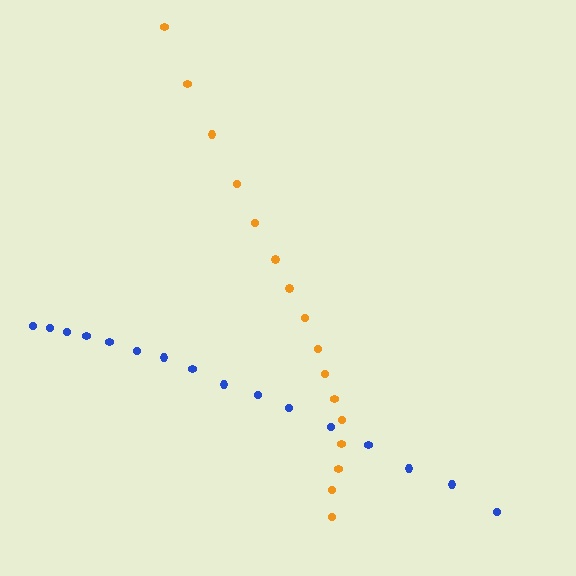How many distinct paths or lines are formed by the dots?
There are 2 distinct paths.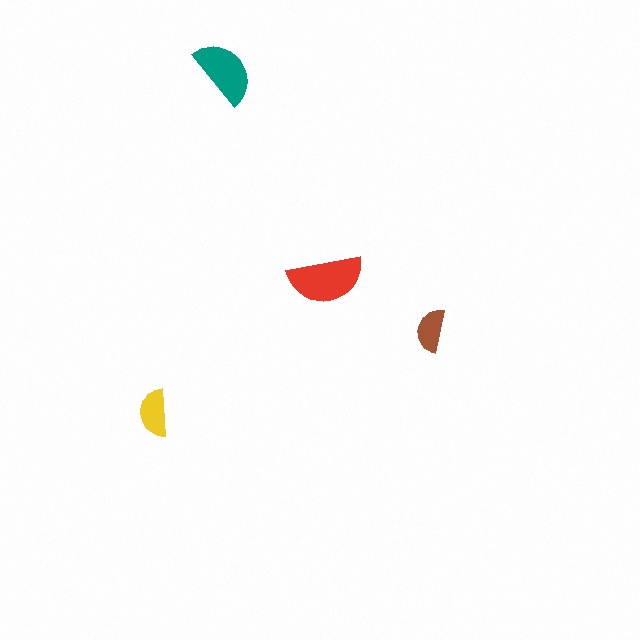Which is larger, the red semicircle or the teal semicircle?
The red one.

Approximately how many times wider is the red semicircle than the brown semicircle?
About 1.5 times wider.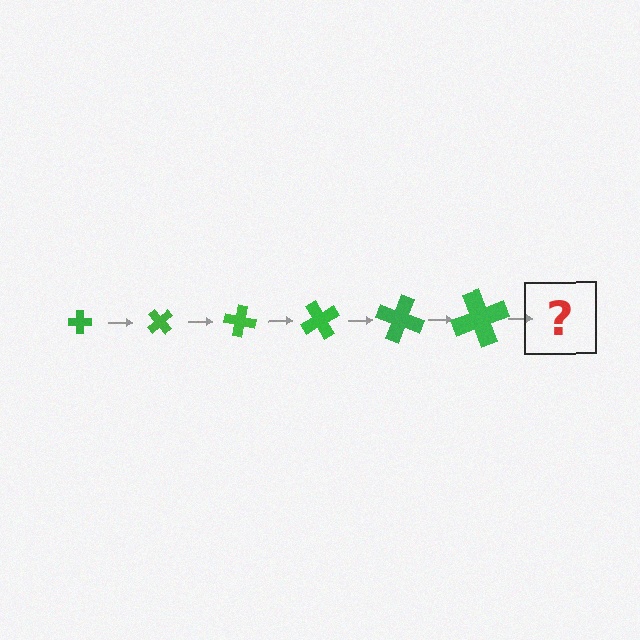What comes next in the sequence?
The next element should be a cross, larger than the previous one and rotated 300 degrees from the start.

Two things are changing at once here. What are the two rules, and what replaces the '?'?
The two rules are that the cross grows larger each step and it rotates 50 degrees each step. The '?' should be a cross, larger than the previous one and rotated 300 degrees from the start.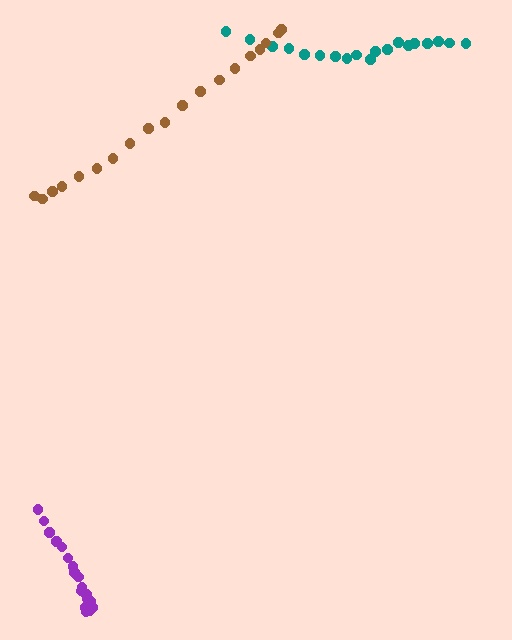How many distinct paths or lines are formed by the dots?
There are 3 distinct paths.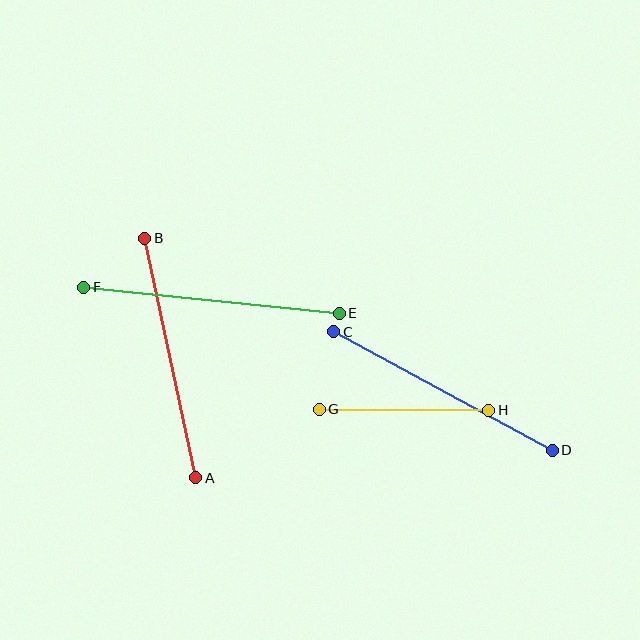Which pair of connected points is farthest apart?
Points E and F are farthest apart.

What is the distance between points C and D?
The distance is approximately 249 pixels.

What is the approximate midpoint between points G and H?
The midpoint is at approximately (404, 410) pixels.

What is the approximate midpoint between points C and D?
The midpoint is at approximately (443, 391) pixels.